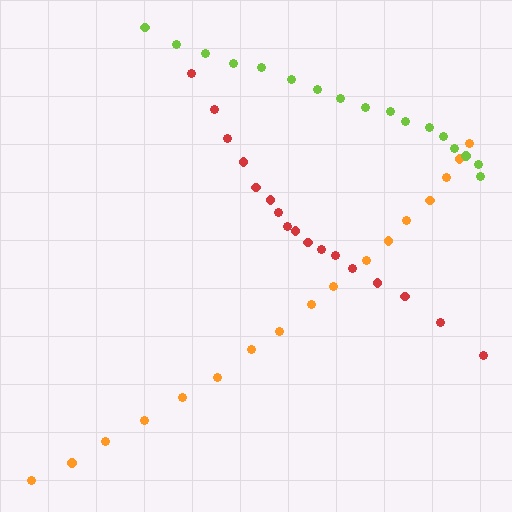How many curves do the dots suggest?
There are 3 distinct paths.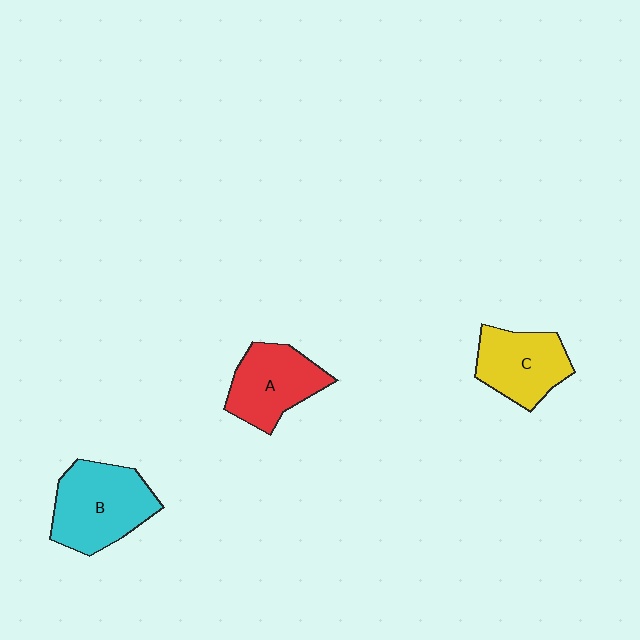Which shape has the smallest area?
Shape C (yellow).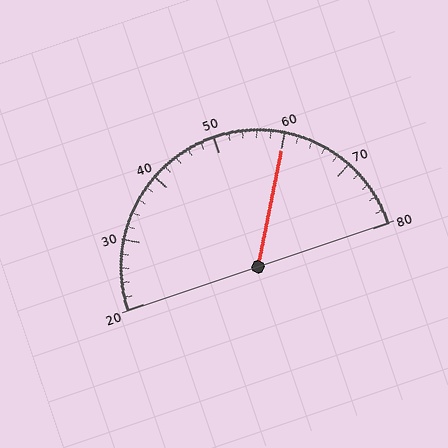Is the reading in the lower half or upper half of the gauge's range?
The reading is in the upper half of the range (20 to 80).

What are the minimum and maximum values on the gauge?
The gauge ranges from 20 to 80.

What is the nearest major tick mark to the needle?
The nearest major tick mark is 60.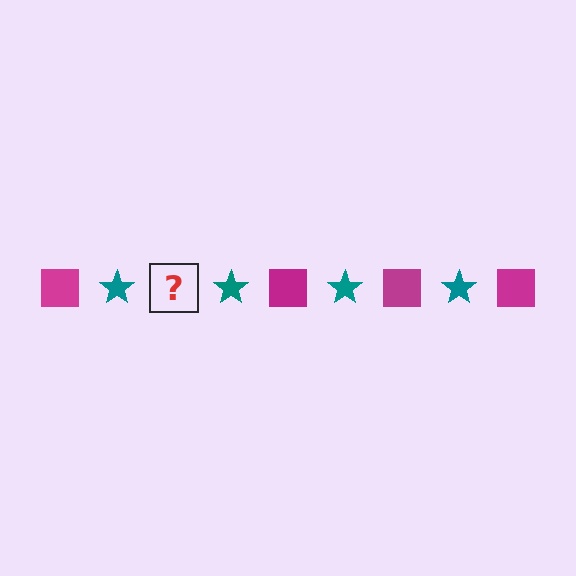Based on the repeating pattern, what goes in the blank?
The blank should be a magenta square.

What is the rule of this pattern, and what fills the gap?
The rule is that the pattern alternates between magenta square and teal star. The gap should be filled with a magenta square.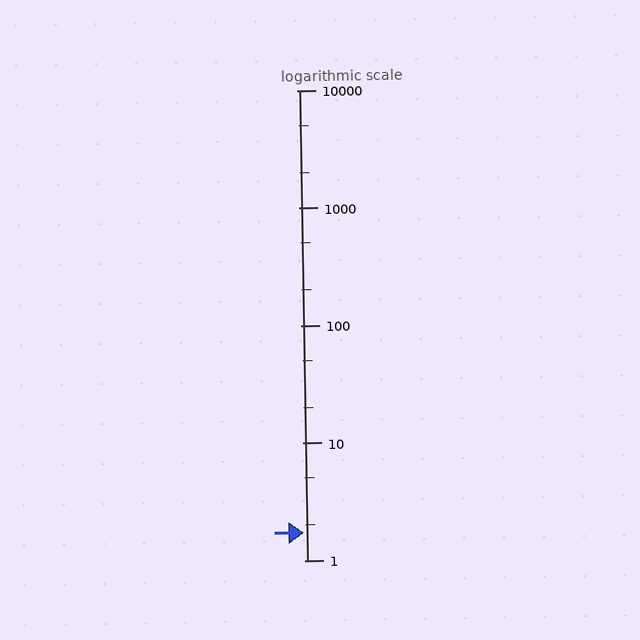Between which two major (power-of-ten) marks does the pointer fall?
The pointer is between 1 and 10.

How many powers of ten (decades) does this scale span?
The scale spans 4 decades, from 1 to 10000.